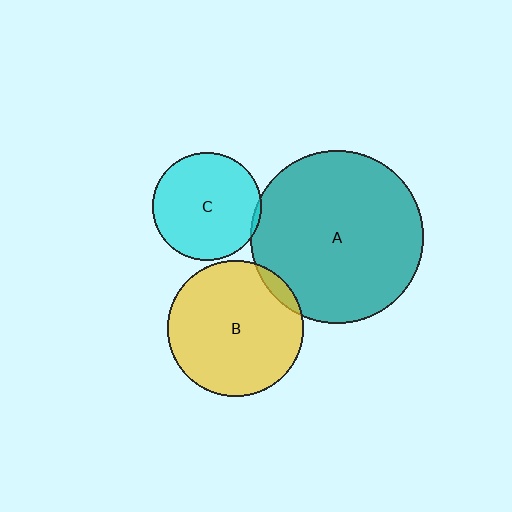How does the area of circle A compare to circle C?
Approximately 2.5 times.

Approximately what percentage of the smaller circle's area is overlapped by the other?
Approximately 5%.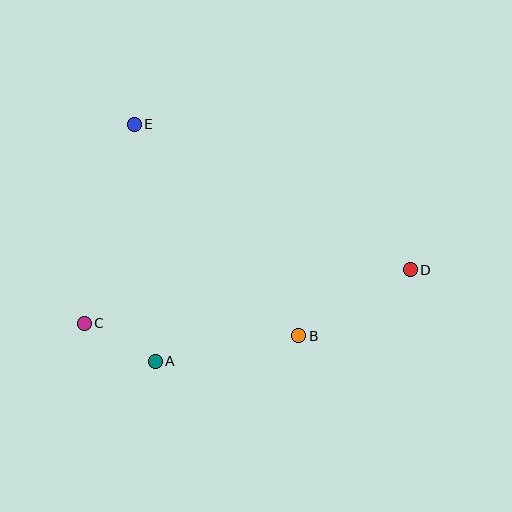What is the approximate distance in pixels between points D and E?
The distance between D and E is approximately 312 pixels.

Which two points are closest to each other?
Points A and C are closest to each other.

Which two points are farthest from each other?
Points C and D are farthest from each other.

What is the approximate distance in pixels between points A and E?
The distance between A and E is approximately 238 pixels.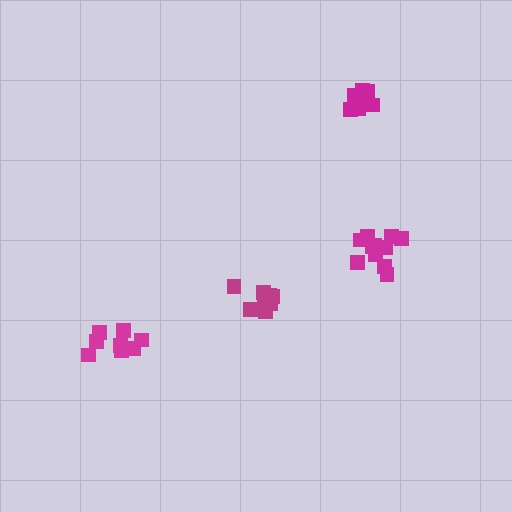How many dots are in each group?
Group 1: 11 dots, Group 2: 8 dots, Group 3: 8 dots, Group 4: 9 dots (36 total).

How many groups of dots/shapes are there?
There are 4 groups.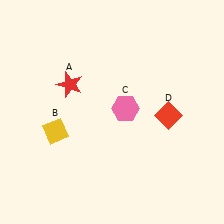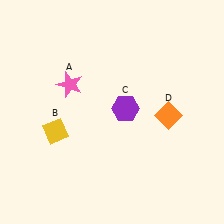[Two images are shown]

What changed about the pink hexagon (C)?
In Image 1, C is pink. In Image 2, it changed to purple.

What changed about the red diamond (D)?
In Image 1, D is red. In Image 2, it changed to orange.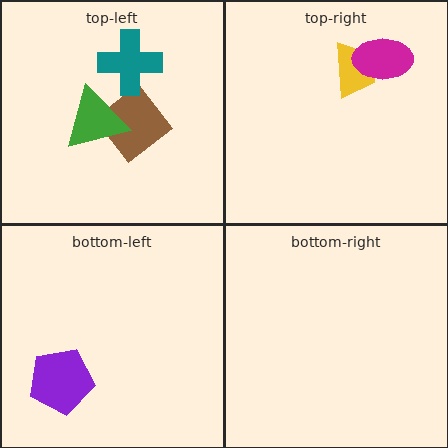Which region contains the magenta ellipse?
The top-right region.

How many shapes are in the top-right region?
2.